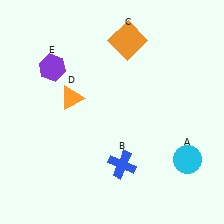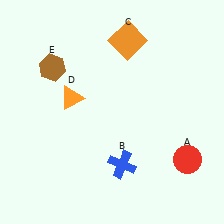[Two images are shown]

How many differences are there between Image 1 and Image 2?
There are 2 differences between the two images.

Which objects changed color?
A changed from cyan to red. E changed from purple to brown.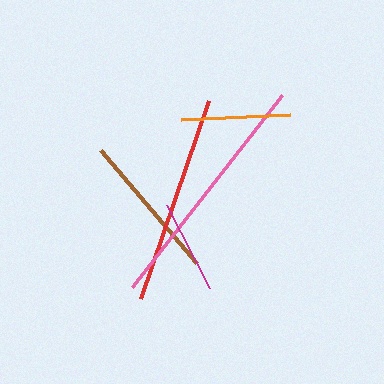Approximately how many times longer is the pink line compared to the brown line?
The pink line is approximately 1.6 times the length of the brown line.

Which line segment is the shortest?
The magenta line is the shortest at approximately 94 pixels.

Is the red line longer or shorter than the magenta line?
The red line is longer than the magenta line.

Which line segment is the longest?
The pink line is the longest at approximately 243 pixels.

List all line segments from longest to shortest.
From longest to shortest: pink, red, brown, orange, magenta.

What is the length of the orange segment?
The orange segment is approximately 109 pixels long.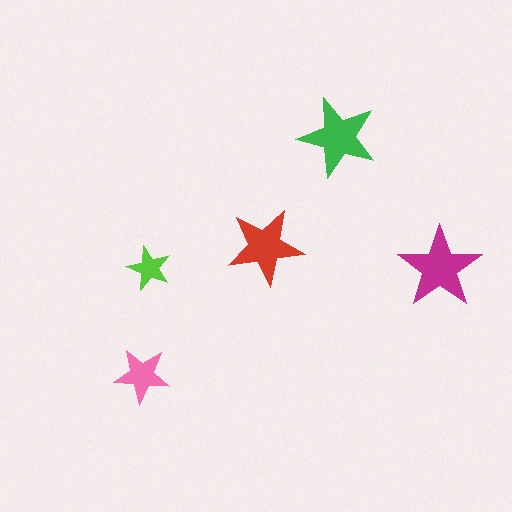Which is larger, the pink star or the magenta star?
The magenta one.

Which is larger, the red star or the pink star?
The red one.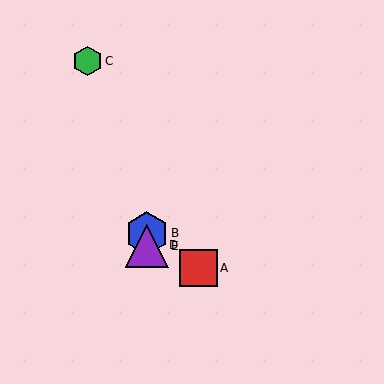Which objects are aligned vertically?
Objects B, D, E are aligned vertically.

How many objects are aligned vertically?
3 objects (B, D, E) are aligned vertically.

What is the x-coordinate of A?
Object A is at x≈198.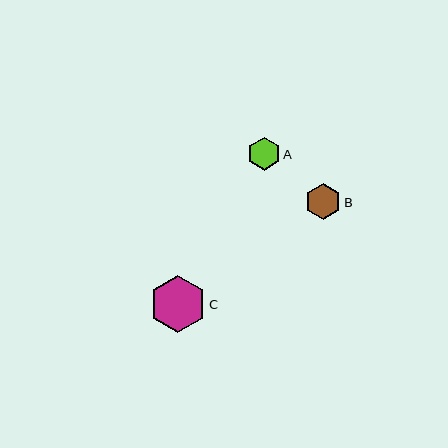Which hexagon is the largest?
Hexagon C is the largest with a size of approximately 57 pixels.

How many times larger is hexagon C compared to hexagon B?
Hexagon C is approximately 1.6 times the size of hexagon B.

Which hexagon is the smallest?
Hexagon A is the smallest with a size of approximately 33 pixels.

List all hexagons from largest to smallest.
From largest to smallest: C, B, A.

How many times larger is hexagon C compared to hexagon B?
Hexagon C is approximately 1.6 times the size of hexagon B.